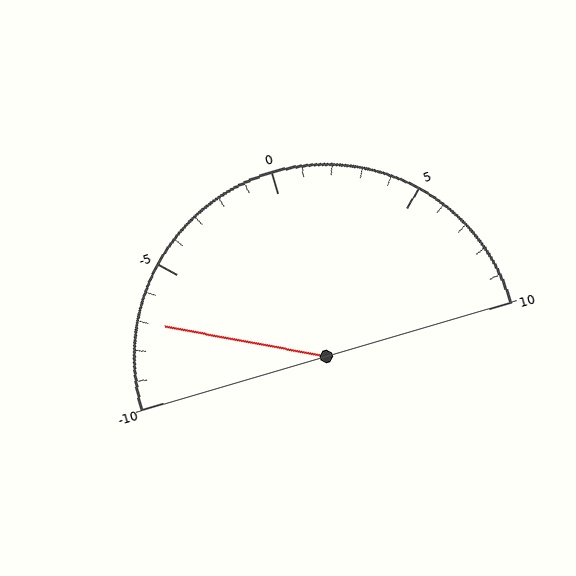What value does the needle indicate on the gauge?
The needle indicates approximately -7.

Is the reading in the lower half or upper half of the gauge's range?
The reading is in the lower half of the range (-10 to 10).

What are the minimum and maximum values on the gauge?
The gauge ranges from -10 to 10.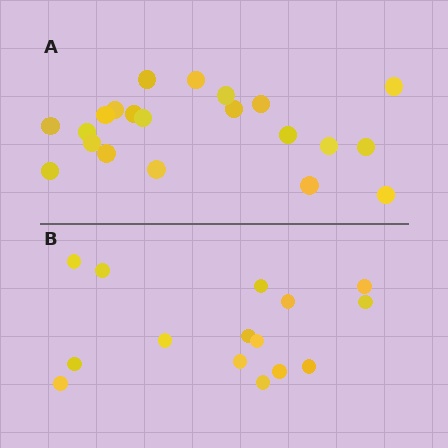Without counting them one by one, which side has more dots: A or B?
Region A (the top region) has more dots.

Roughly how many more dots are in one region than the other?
Region A has about 6 more dots than region B.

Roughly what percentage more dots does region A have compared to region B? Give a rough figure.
About 40% more.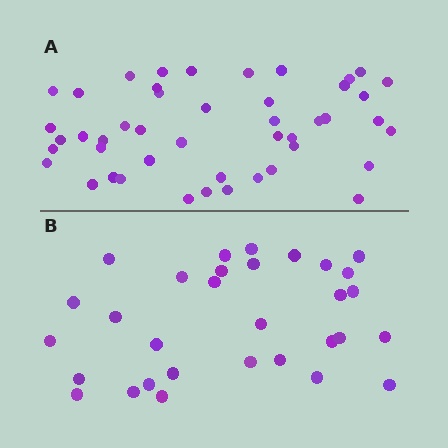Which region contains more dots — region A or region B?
Region A (the top region) has more dots.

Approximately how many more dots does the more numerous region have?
Region A has approximately 15 more dots than region B.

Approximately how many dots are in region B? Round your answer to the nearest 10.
About 30 dots. (The exact count is 31, which rounds to 30.)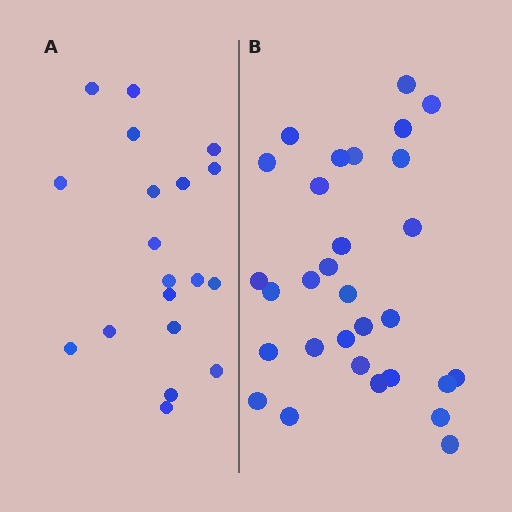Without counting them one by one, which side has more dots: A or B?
Region B (the right region) has more dots.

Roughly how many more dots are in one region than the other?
Region B has roughly 12 or so more dots than region A.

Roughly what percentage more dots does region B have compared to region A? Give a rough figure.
About 60% more.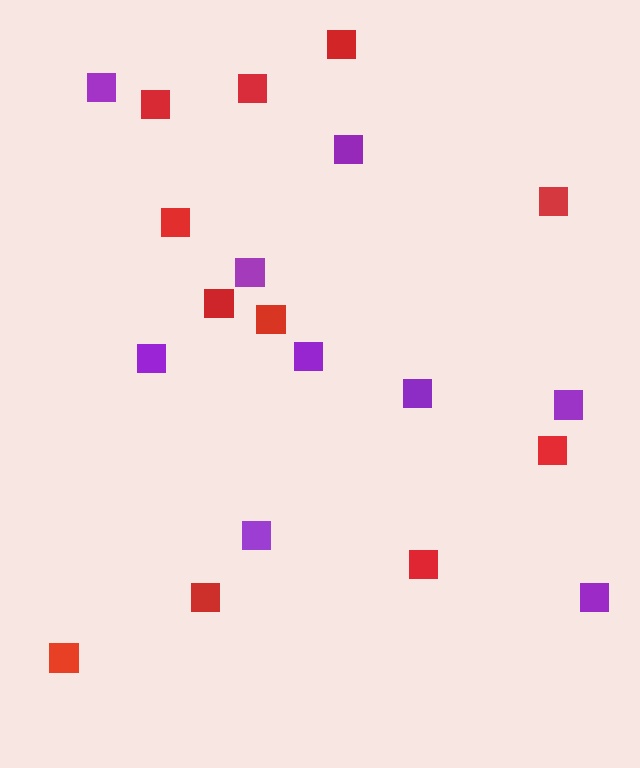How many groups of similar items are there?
There are 2 groups: one group of red squares (11) and one group of purple squares (9).